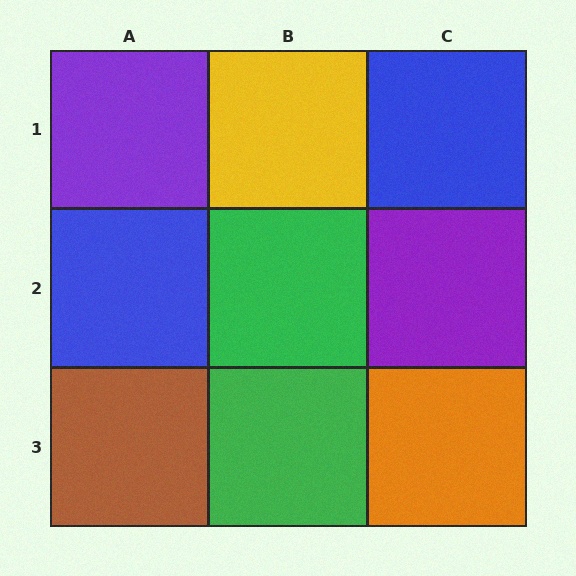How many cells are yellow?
1 cell is yellow.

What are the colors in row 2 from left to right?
Blue, green, purple.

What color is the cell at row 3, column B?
Green.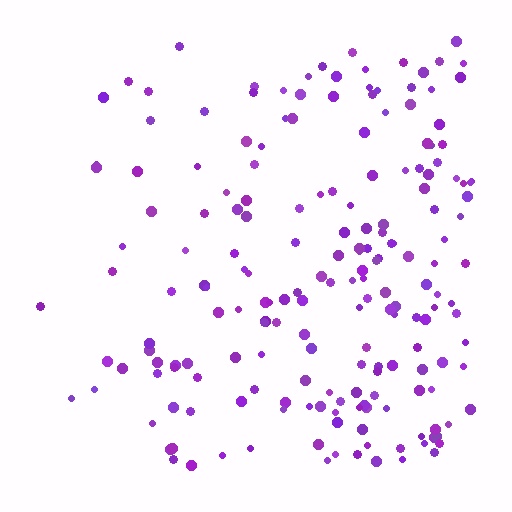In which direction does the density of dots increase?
From left to right, with the right side densest.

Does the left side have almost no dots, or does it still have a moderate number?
Still a moderate number, just noticeably fewer than the right.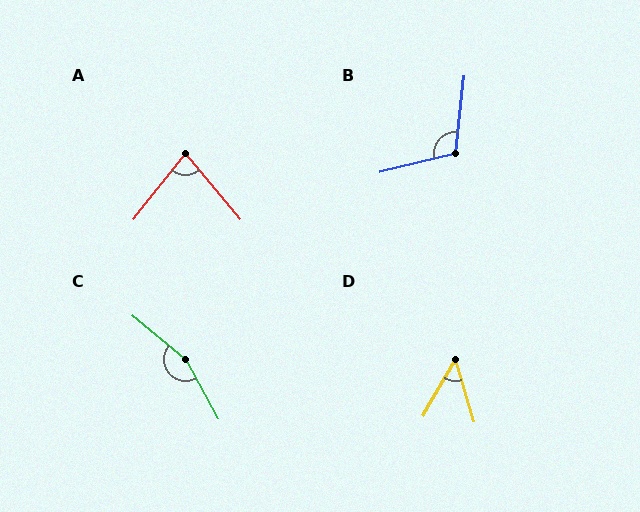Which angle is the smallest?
D, at approximately 47 degrees.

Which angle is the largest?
C, at approximately 158 degrees.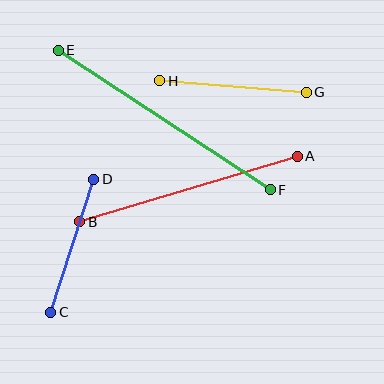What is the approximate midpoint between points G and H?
The midpoint is at approximately (233, 87) pixels.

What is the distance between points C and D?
The distance is approximately 140 pixels.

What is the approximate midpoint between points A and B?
The midpoint is at approximately (189, 189) pixels.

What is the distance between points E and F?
The distance is approximately 254 pixels.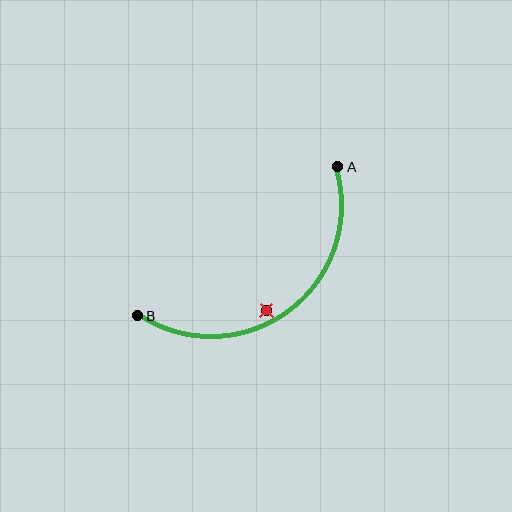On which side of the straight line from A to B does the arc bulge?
The arc bulges below and to the right of the straight line connecting A and B.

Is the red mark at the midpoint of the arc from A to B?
No — the red mark does not lie on the arc at all. It sits slightly inside the curve.